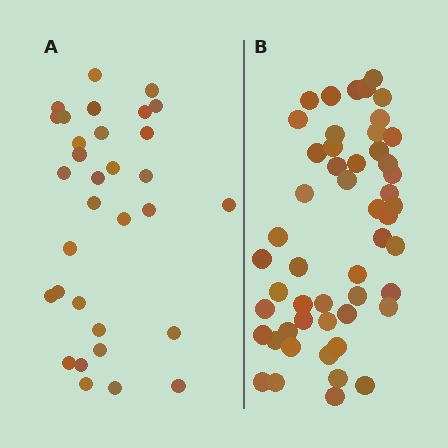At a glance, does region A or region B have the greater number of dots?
Region B (the right region) has more dots.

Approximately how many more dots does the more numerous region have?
Region B has approximately 20 more dots than region A.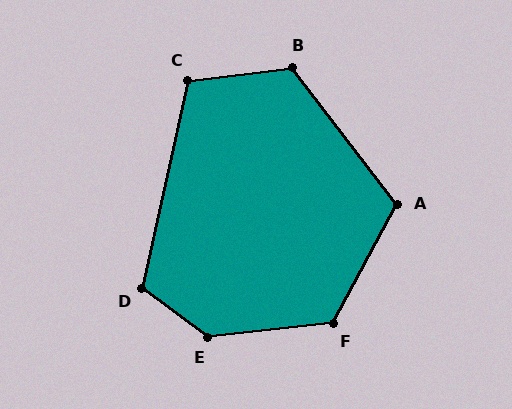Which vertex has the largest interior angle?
E, at approximately 137 degrees.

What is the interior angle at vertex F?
Approximately 125 degrees (obtuse).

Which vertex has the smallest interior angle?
C, at approximately 109 degrees.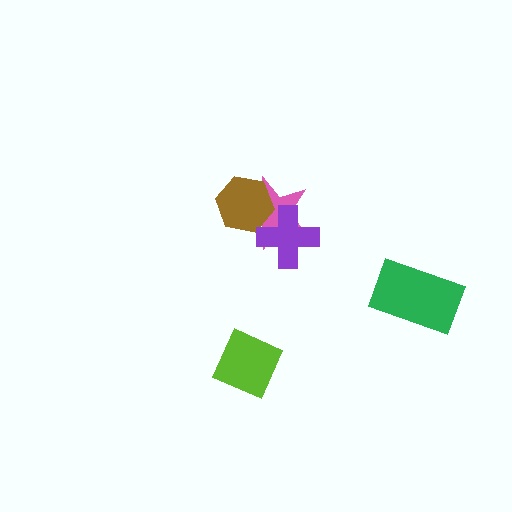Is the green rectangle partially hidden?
No, no other shape covers it.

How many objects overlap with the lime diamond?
0 objects overlap with the lime diamond.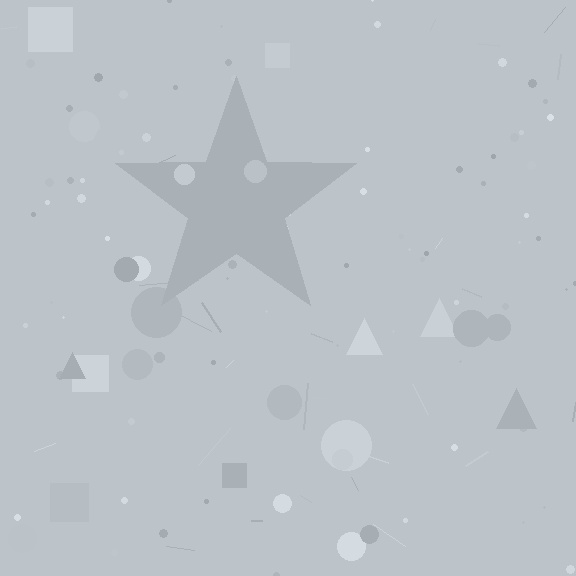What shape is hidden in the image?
A star is hidden in the image.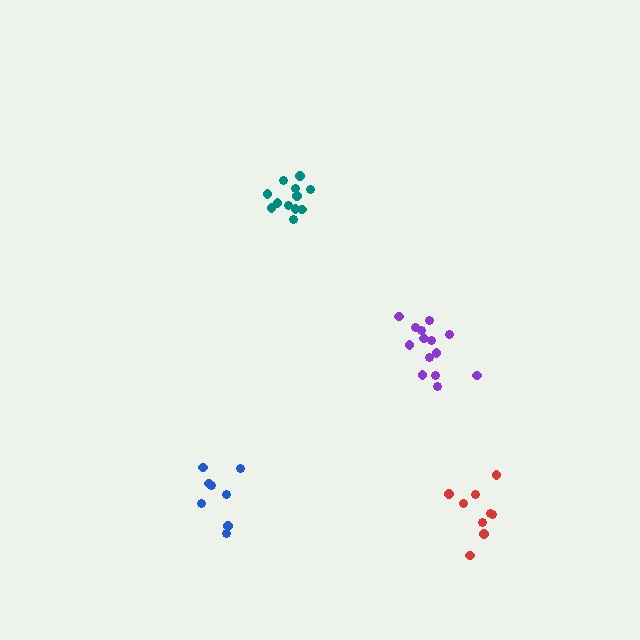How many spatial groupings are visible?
There are 4 spatial groupings.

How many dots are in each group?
Group 1: 9 dots, Group 2: 12 dots, Group 3: 8 dots, Group 4: 14 dots (43 total).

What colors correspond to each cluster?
The clusters are colored: red, teal, blue, purple.